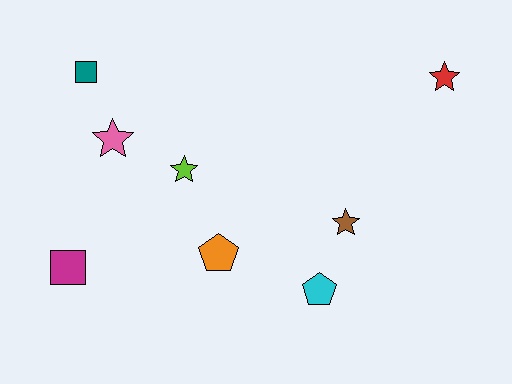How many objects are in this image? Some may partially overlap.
There are 8 objects.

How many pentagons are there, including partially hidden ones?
There are 2 pentagons.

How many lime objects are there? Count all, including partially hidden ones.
There is 1 lime object.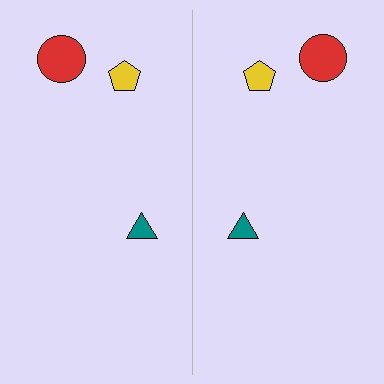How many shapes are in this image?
There are 6 shapes in this image.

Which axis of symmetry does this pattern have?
The pattern has a vertical axis of symmetry running through the center of the image.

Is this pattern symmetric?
Yes, this pattern has bilateral (reflection) symmetry.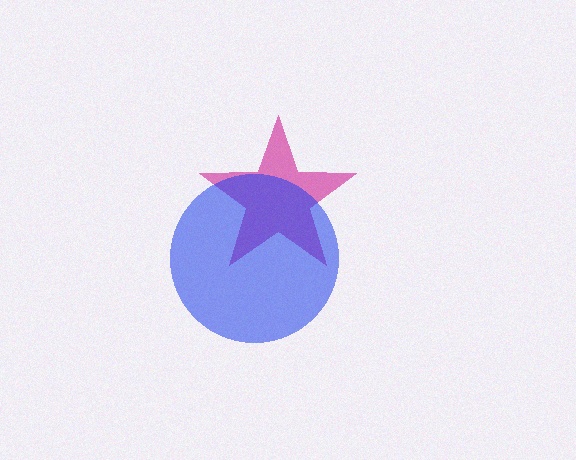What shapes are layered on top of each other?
The layered shapes are: a magenta star, a blue circle.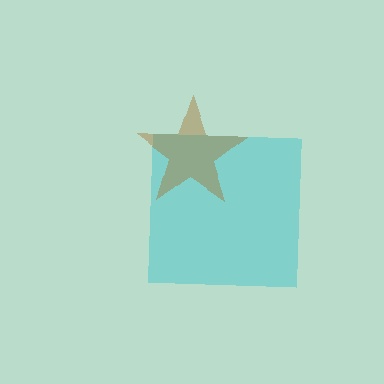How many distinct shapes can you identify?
There are 2 distinct shapes: a cyan square, a brown star.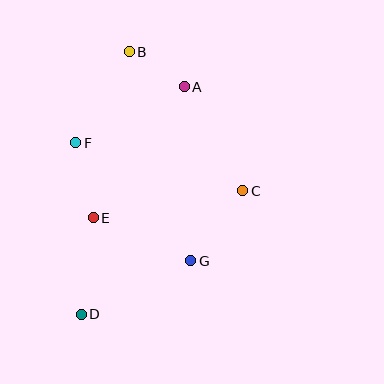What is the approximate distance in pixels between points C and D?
The distance between C and D is approximately 203 pixels.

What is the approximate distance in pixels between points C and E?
The distance between C and E is approximately 152 pixels.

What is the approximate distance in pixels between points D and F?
The distance between D and F is approximately 171 pixels.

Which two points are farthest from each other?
Points B and D are farthest from each other.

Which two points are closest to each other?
Points A and B are closest to each other.